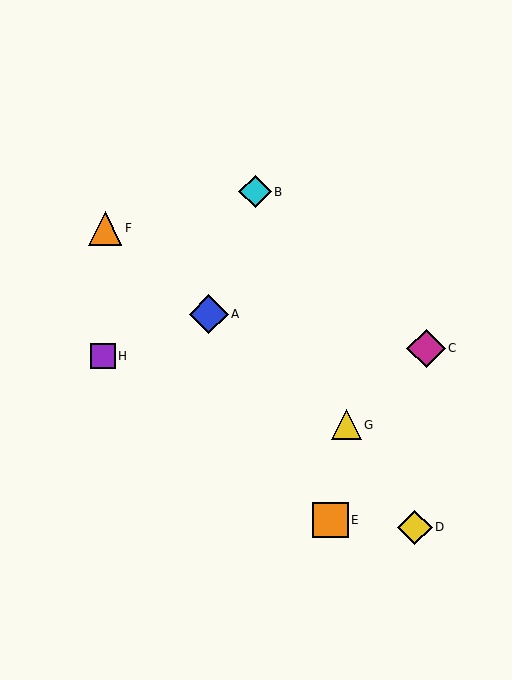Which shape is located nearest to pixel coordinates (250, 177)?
The cyan diamond (labeled B) at (255, 192) is nearest to that location.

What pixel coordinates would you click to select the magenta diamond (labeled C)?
Click at (426, 348) to select the magenta diamond C.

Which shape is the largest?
The blue diamond (labeled A) is the largest.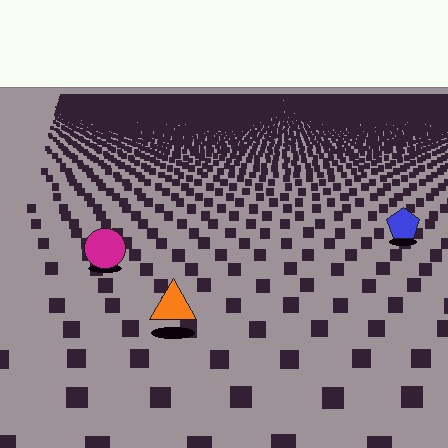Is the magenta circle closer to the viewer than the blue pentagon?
Yes. The magenta circle is closer — you can tell from the texture gradient: the ground texture is coarser near it.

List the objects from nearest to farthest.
From nearest to farthest: the orange triangle, the magenta circle, the blue pentagon.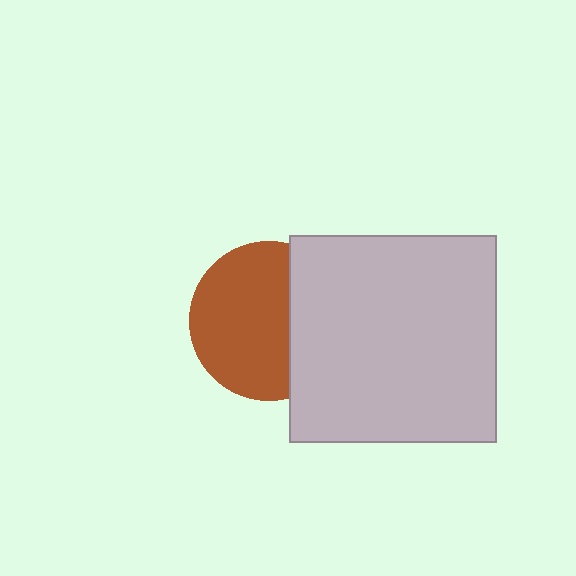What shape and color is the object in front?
The object in front is a light gray square.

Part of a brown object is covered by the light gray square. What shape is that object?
It is a circle.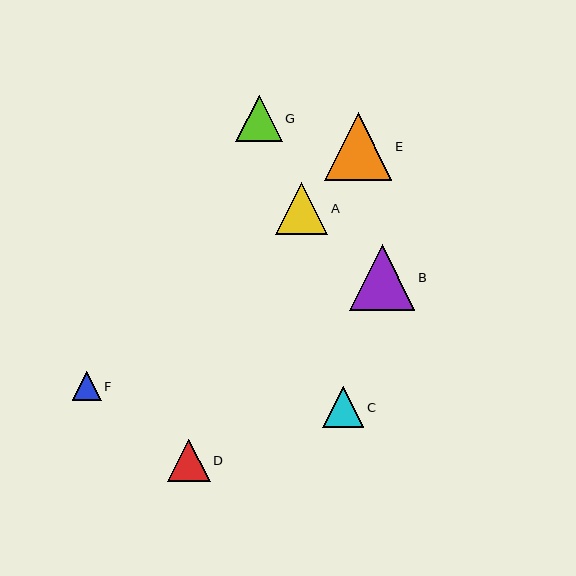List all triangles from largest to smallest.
From largest to smallest: E, B, A, G, D, C, F.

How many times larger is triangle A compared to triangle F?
Triangle A is approximately 1.8 times the size of triangle F.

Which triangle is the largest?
Triangle E is the largest with a size of approximately 67 pixels.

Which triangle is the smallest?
Triangle F is the smallest with a size of approximately 29 pixels.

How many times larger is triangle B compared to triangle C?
Triangle B is approximately 1.6 times the size of triangle C.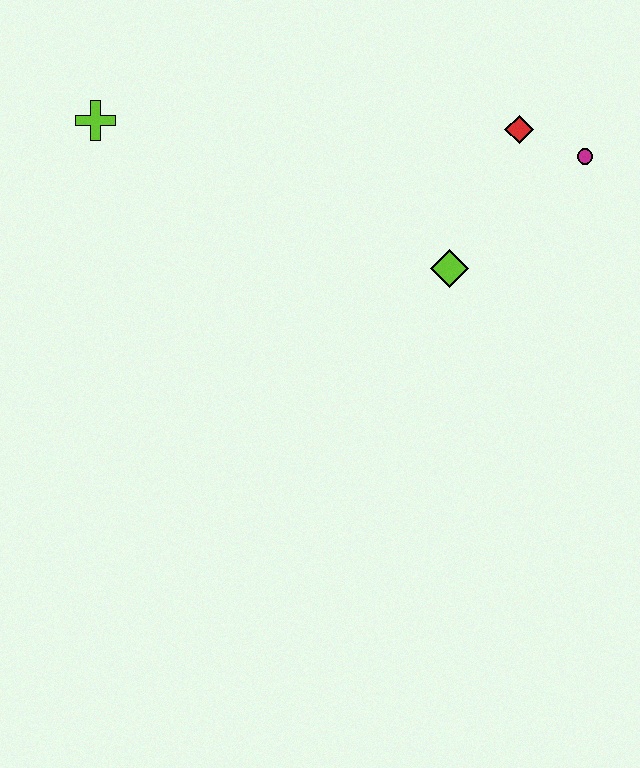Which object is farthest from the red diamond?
The lime cross is farthest from the red diamond.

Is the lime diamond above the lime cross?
No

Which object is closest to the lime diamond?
The red diamond is closest to the lime diamond.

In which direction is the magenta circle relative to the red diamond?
The magenta circle is to the right of the red diamond.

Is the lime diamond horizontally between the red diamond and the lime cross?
Yes